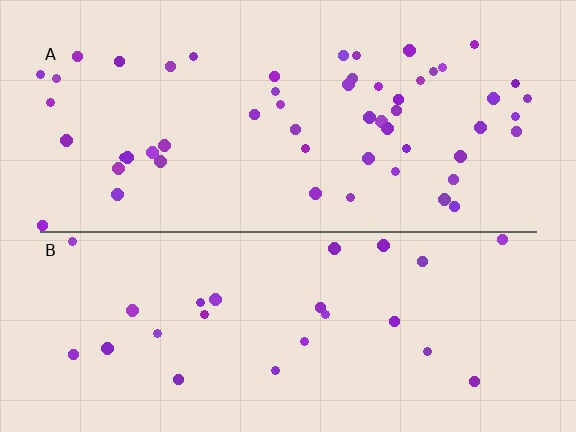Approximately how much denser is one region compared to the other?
Approximately 2.2× — region A over region B.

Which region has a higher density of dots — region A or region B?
A (the top).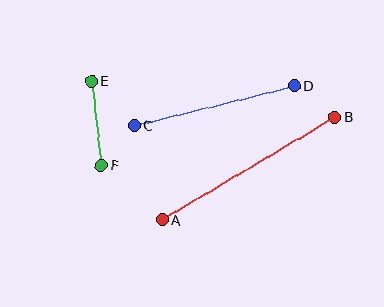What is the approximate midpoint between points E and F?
The midpoint is at approximately (96, 123) pixels.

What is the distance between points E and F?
The distance is approximately 85 pixels.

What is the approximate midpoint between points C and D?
The midpoint is at approximately (214, 105) pixels.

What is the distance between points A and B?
The distance is approximately 201 pixels.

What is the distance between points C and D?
The distance is approximately 165 pixels.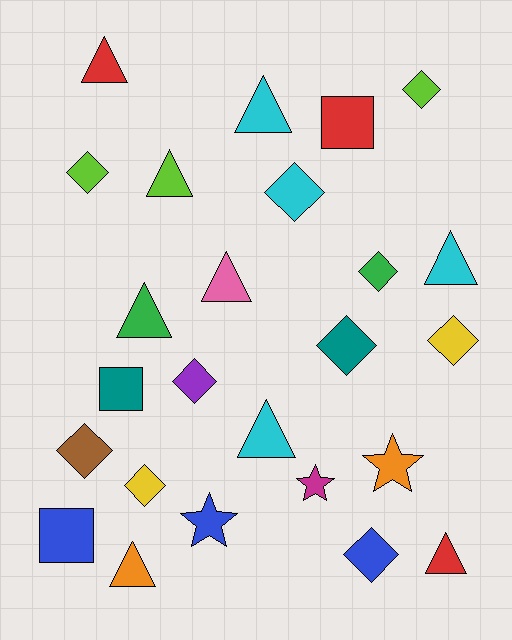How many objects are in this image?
There are 25 objects.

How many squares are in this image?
There are 3 squares.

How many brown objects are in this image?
There is 1 brown object.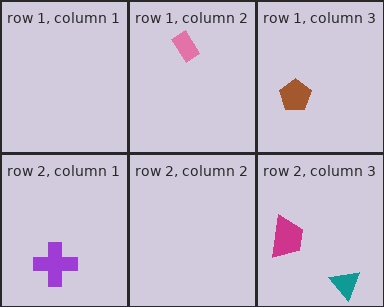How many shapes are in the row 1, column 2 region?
1.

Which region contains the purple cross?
The row 2, column 1 region.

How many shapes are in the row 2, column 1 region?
1.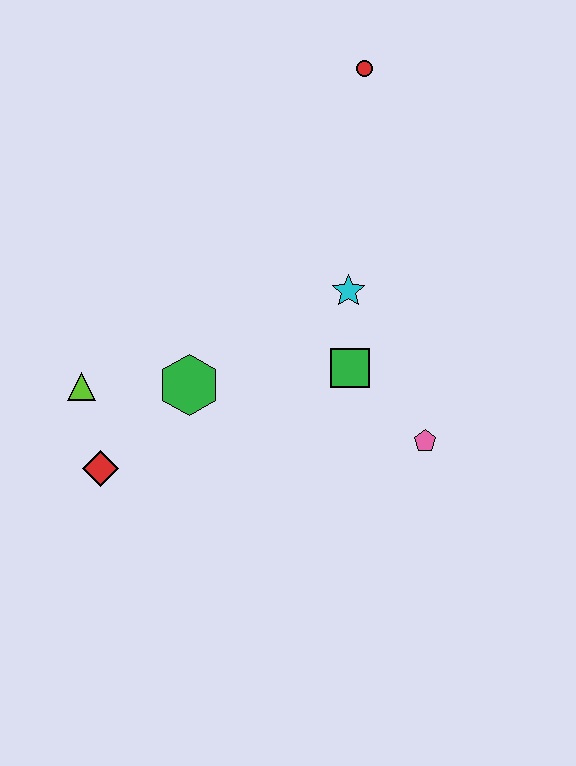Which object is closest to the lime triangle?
The red diamond is closest to the lime triangle.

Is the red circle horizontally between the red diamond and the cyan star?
No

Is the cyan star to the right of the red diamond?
Yes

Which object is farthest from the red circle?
The red diamond is farthest from the red circle.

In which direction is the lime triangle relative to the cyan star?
The lime triangle is to the left of the cyan star.